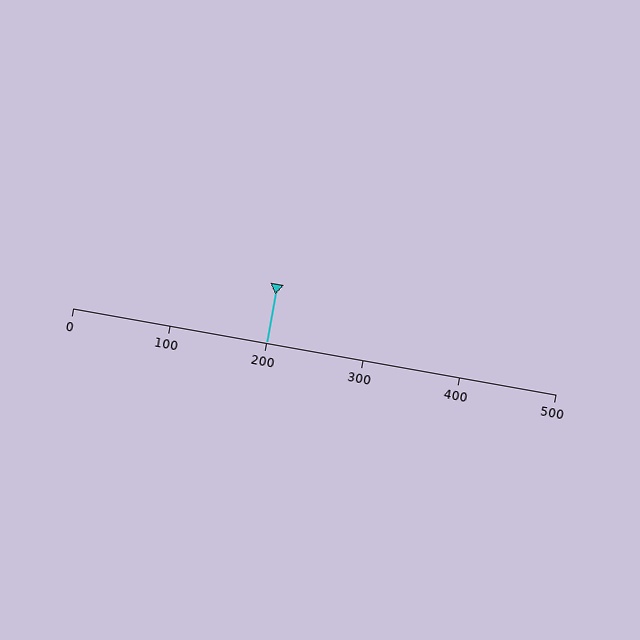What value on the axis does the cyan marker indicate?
The marker indicates approximately 200.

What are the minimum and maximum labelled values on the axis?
The axis runs from 0 to 500.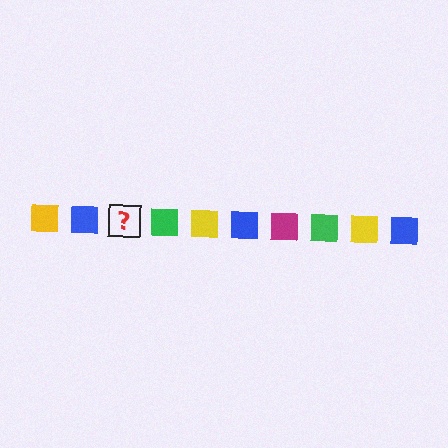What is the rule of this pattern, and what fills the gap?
The rule is that the pattern cycles through yellow, blue, magenta, green squares. The gap should be filled with a magenta square.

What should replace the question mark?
The question mark should be replaced with a magenta square.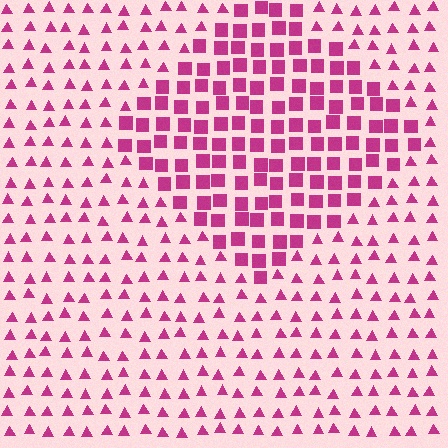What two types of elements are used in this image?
The image uses squares inside the diamond region and triangles outside it.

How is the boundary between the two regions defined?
The boundary is defined by a change in element shape: squares inside vs. triangles outside. All elements share the same color and spacing.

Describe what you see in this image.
The image is filled with small magenta elements arranged in a uniform grid. A diamond-shaped region contains squares, while the surrounding area contains triangles. The boundary is defined purely by the change in element shape.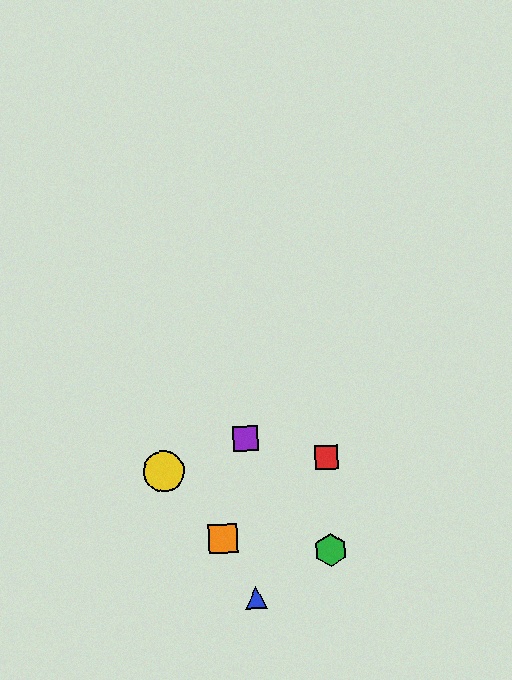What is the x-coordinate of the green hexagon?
The green hexagon is at x≈331.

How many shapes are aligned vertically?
2 shapes (the red square, the green hexagon) are aligned vertically.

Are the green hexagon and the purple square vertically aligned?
No, the green hexagon is at x≈331 and the purple square is at x≈245.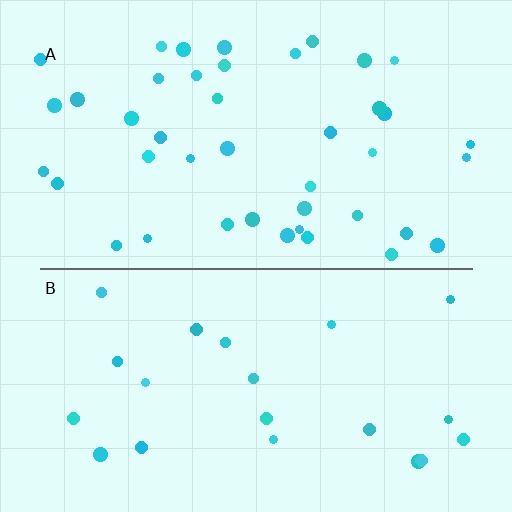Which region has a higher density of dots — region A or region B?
A (the top).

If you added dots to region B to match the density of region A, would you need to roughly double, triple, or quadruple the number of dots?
Approximately double.